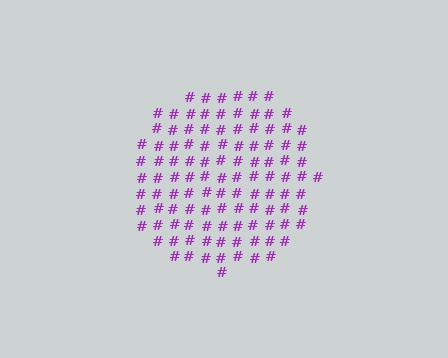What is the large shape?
The large shape is a circle.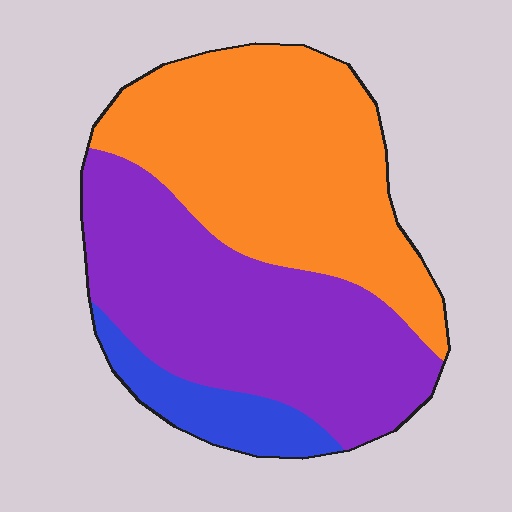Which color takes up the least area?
Blue, at roughly 10%.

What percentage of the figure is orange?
Orange covers 46% of the figure.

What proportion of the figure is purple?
Purple covers about 45% of the figure.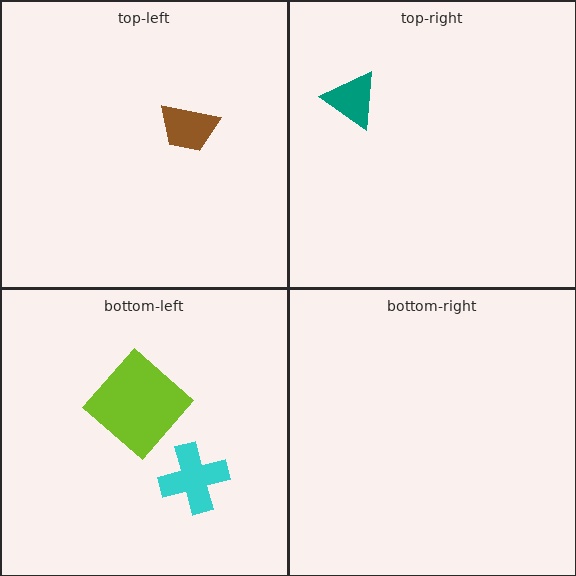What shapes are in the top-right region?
The teal triangle.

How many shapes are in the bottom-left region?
2.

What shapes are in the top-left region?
The brown trapezoid.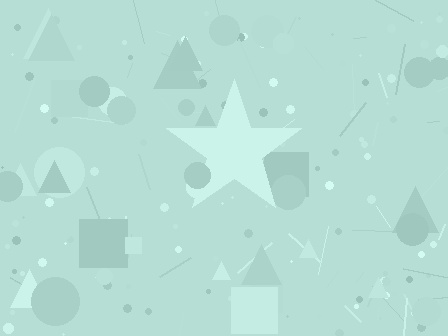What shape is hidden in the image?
A star is hidden in the image.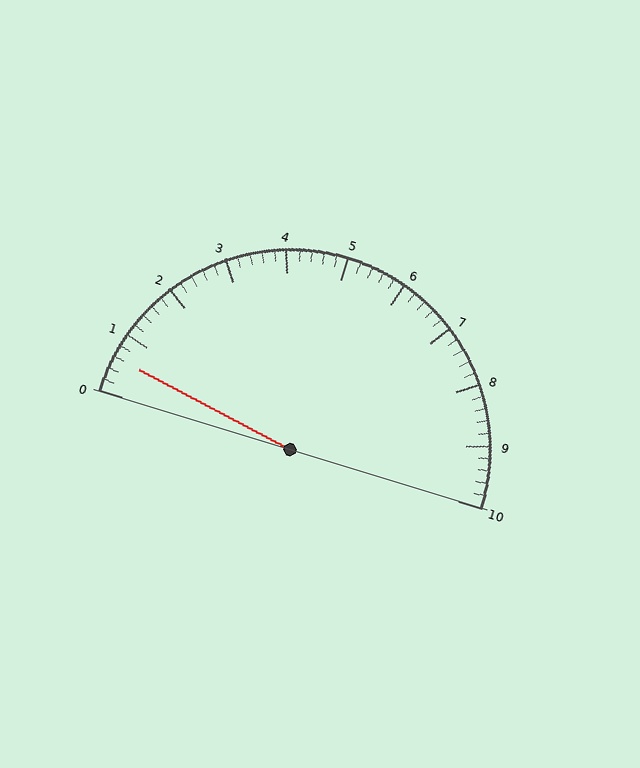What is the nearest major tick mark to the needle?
The nearest major tick mark is 1.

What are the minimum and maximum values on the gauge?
The gauge ranges from 0 to 10.